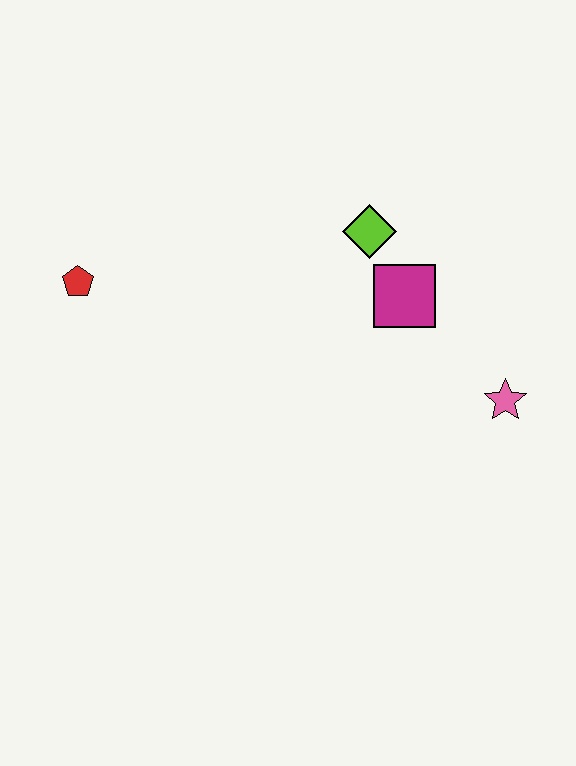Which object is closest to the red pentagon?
The lime diamond is closest to the red pentagon.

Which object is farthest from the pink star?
The red pentagon is farthest from the pink star.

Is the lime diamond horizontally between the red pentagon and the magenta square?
Yes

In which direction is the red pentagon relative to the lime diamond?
The red pentagon is to the left of the lime diamond.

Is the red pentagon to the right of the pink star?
No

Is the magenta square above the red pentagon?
No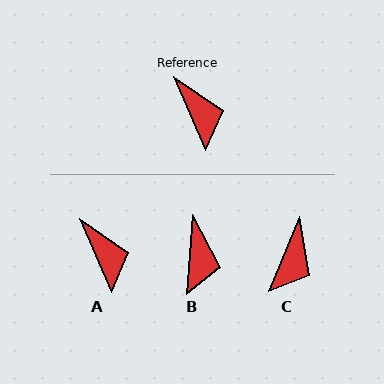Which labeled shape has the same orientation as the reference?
A.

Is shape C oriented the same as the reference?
No, it is off by about 46 degrees.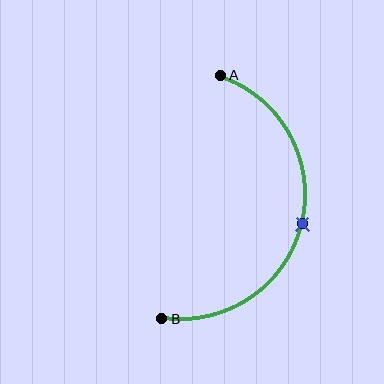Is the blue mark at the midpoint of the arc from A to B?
Yes. The blue mark lies on the arc at equal arc-length from both A and B — it is the arc midpoint.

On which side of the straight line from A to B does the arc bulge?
The arc bulges to the right of the straight line connecting A and B.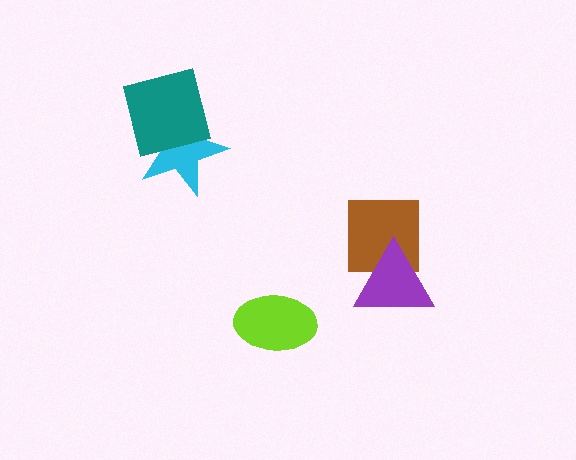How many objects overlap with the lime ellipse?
0 objects overlap with the lime ellipse.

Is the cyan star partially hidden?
Yes, it is partially covered by another shape.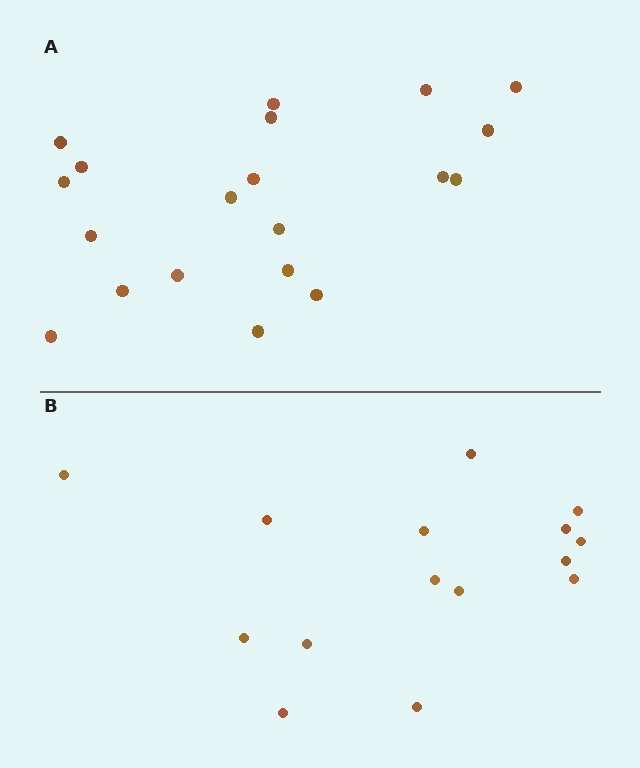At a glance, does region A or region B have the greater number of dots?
Region A (the top region) has more dots.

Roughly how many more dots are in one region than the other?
Region A has about 5 more dots than region B.